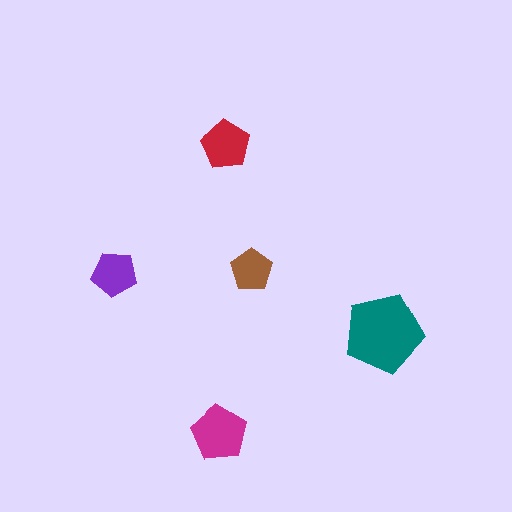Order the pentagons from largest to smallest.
the teal one, the magenta one, the red one, the purple one, the brown one.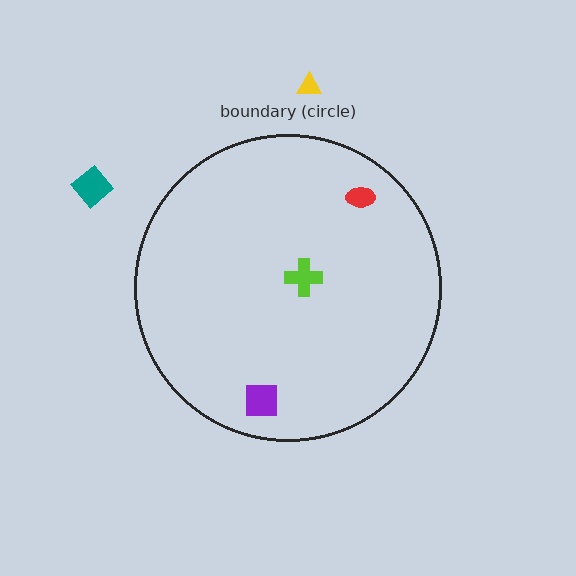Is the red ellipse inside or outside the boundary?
Inside.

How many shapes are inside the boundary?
3 inside, 2 outside.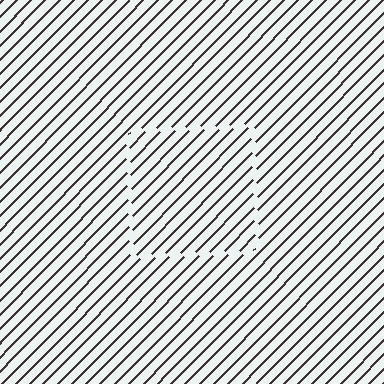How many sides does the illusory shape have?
4 sides — the line-ends trace a square.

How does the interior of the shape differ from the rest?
The interior of the shape contains the same grating, shifted by half a period — the contour is defined by the phase discontinuity where line-ends from the inner and outer gratings abut.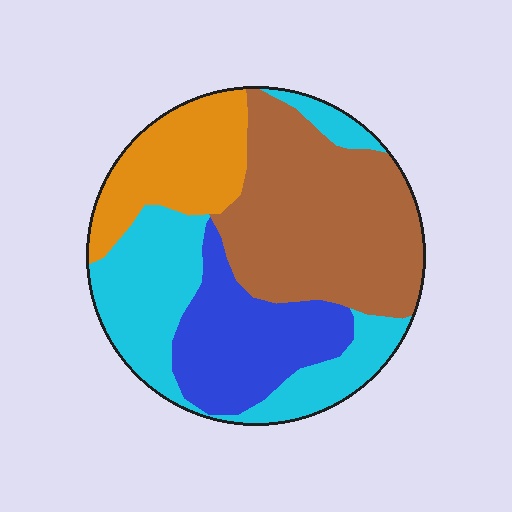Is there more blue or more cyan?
Cyan.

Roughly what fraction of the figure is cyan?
Cyan takes up about one quarter (1/4) of the figure.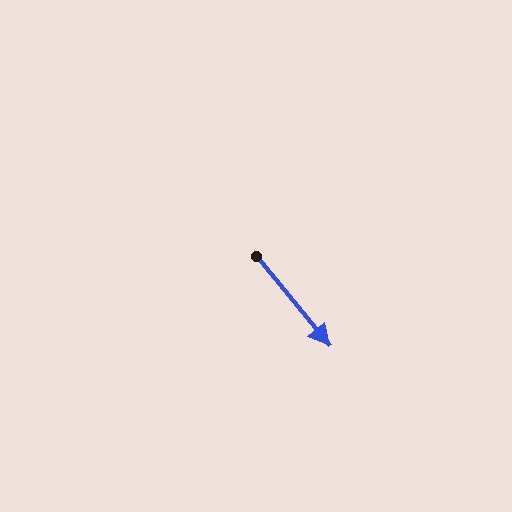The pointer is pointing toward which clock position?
Roughly 5 o'clock.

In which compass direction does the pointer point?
Southeast.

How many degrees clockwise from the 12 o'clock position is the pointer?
Approximately 141 degrees.